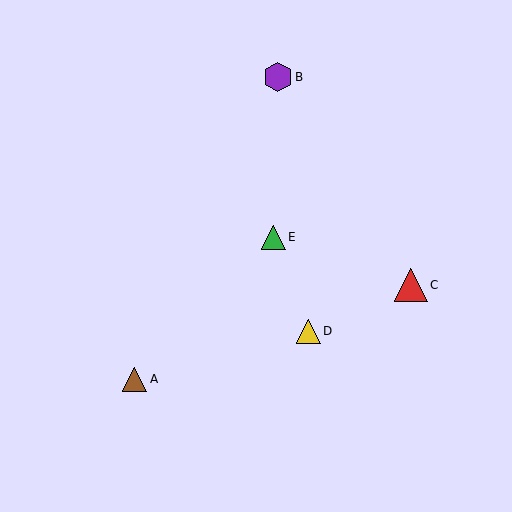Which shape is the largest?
The red triangle (labeled C) is the largest.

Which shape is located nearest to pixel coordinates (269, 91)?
The purple hexagon (labeled B) at (278, 77) is nearest to that location.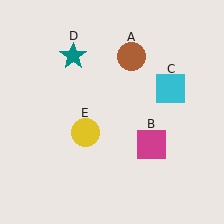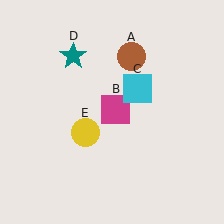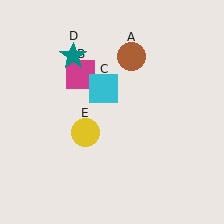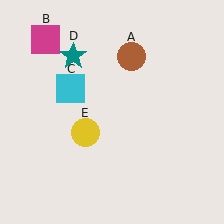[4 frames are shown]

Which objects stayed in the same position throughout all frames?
Brown circle (object A) and teal star (object D) and yellow circle (object E) remained stationary.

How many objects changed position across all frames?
2 objects changed position: magenta square (object B), cyan square (object C).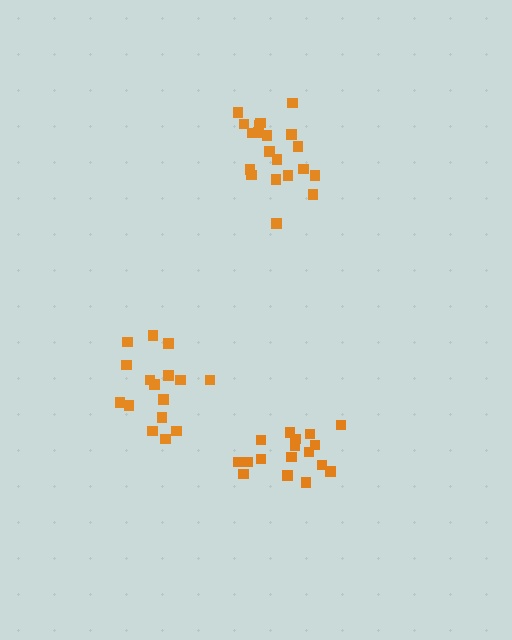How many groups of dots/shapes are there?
There are 3 groups.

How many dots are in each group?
Group 1: 16 dots, Group 2: 17 dots, Group 3: 20 dots (53 total).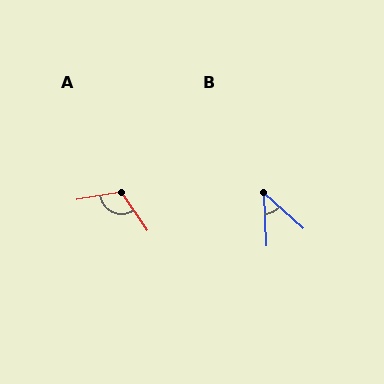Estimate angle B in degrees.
Approximately 45 degrees.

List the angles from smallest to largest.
B (45°), A (114°).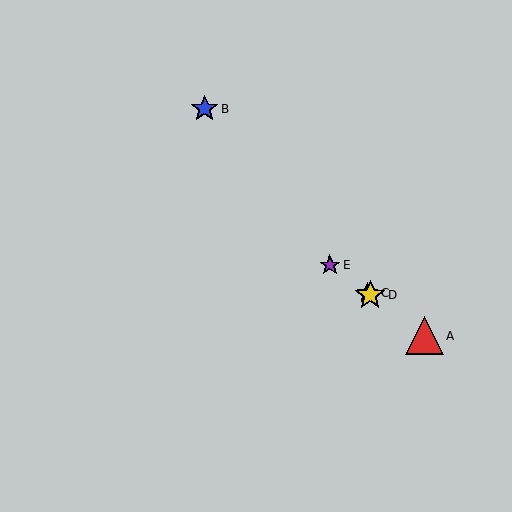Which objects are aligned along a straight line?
Objects A, C, D, E are aligned along a straight line.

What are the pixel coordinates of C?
Object C is at (367, 293).